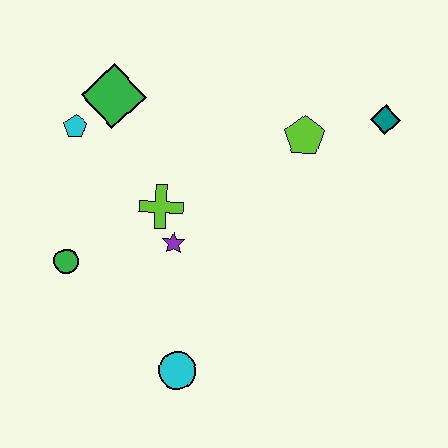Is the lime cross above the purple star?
Yes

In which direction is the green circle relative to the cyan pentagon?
The green circle is below the cyan pentagon.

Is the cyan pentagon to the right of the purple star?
No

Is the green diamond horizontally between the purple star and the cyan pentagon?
Yes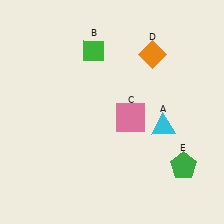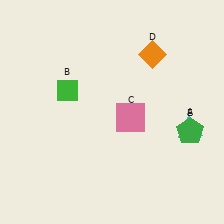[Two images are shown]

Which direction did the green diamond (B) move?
The green diamond (B) moved down.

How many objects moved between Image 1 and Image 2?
3 objects moved between the two images.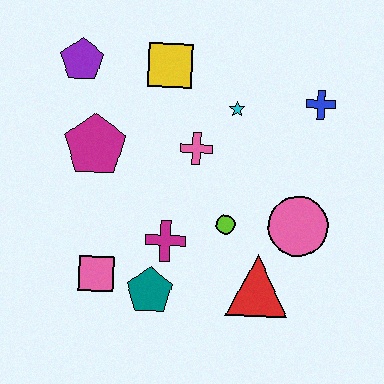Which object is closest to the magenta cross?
The teal pentagon is closest to the magenta cross.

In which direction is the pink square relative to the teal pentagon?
The pink square is to the left of the teal pentagon.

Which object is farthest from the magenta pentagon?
The blue cross is farthest from the magenta pentagon.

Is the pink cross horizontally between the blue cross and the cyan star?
No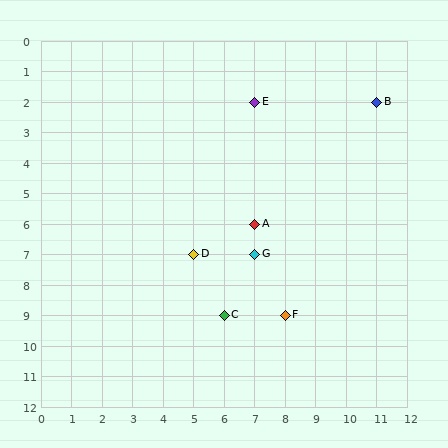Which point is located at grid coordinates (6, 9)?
Point C is at (6, 9).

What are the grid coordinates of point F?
Point F is at grid coordinates (8, 9).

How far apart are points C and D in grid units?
Points C and D are 1 column and 2 rows apart (about 2.2 grid units diagonally).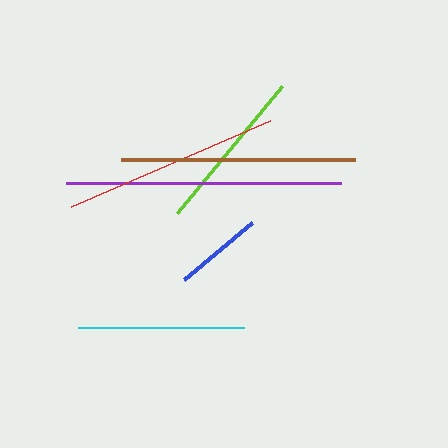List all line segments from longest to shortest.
From longest to shortest: purple, brown, red, lime, cyan, blue.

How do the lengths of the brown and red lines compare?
The brown and red lines are approximately the same length.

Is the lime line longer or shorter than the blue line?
The lime line is longer than the blue line.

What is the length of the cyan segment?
The cyan segment is approximately 165 pixels long.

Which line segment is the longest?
The purple line is the longest at approximately 275 pixels.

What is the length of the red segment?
The red segment is approximately 216 pixels long.